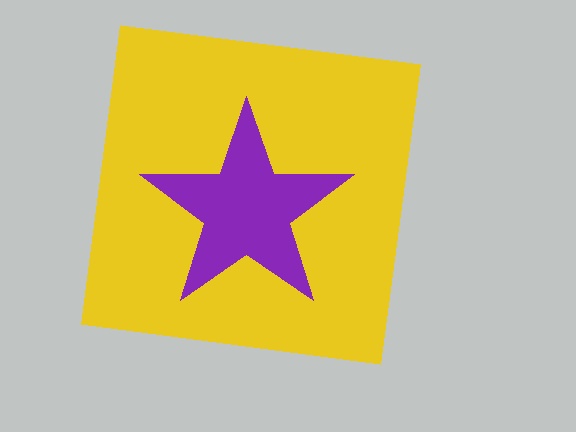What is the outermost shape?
The yellow square.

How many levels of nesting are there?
2.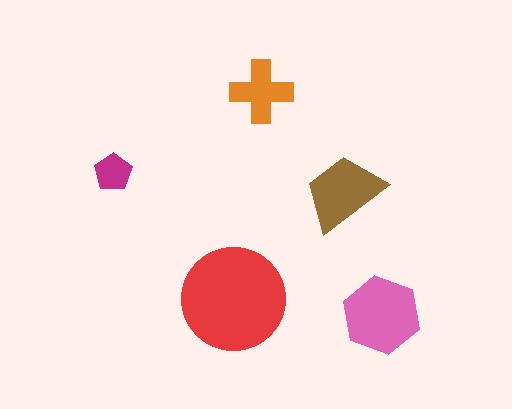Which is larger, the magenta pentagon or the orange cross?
The orange cross.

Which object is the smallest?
The magenta pentagon.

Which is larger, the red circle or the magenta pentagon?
The red circle.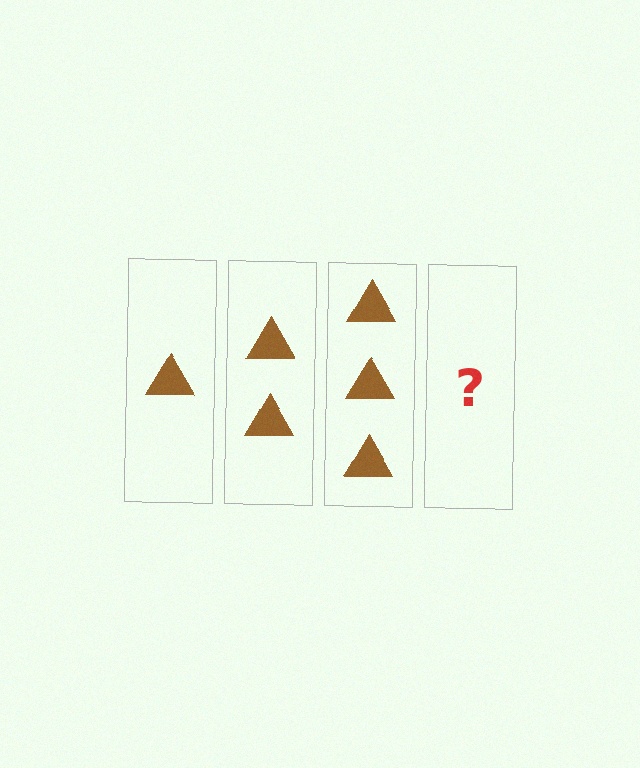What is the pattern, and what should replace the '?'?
The pattern is that each step adds one more triangle. The '?' should be 4 triangles.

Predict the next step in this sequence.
The next step is 4 triangles.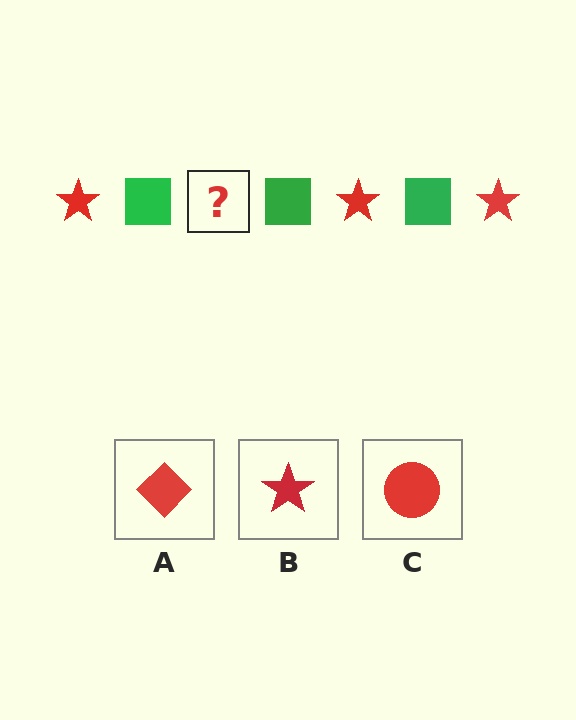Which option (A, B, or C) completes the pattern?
B.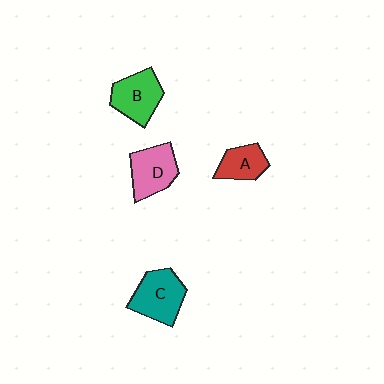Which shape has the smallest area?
Shape A (red).